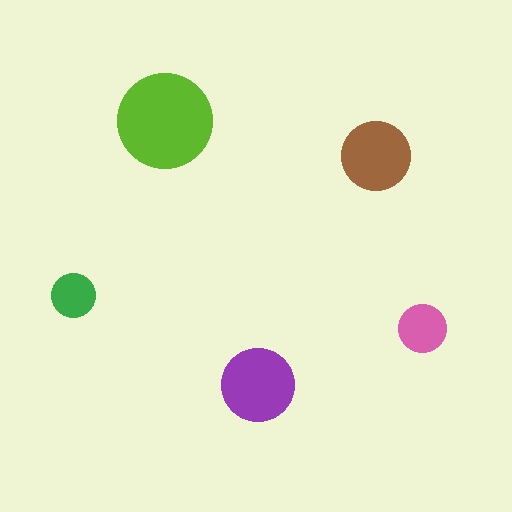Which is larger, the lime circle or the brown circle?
The lime one.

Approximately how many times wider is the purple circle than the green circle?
About 1.5 times wider.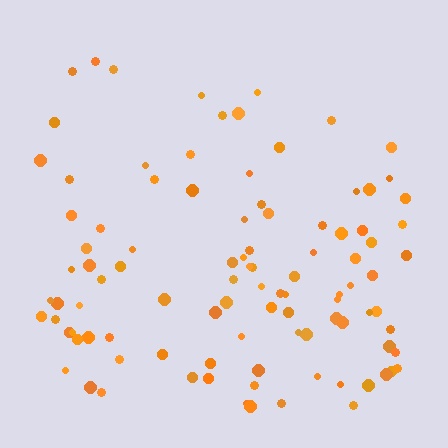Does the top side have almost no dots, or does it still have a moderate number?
Still a moderate number, just noticeably fewer than the bottom.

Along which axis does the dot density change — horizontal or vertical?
Vertical.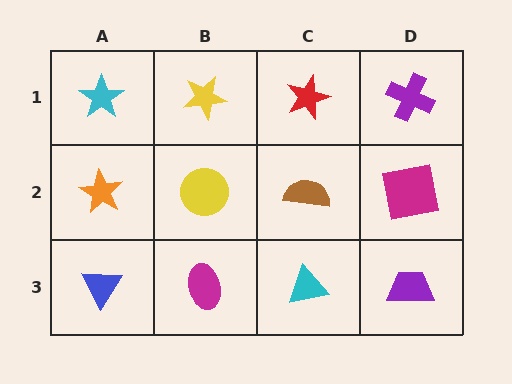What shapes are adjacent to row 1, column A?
An orange star (row 2, column A), a yellow star (row 1, column B).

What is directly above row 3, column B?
A yellow circle.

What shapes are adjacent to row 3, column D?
A magenta square (row 2, column D), a cyan triangle (row 3, column C).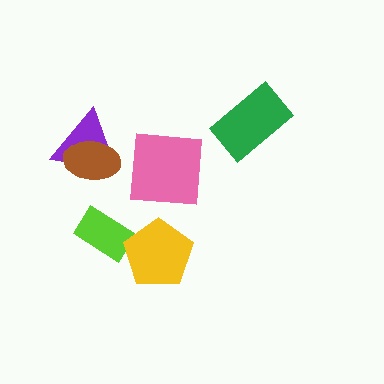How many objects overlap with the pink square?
0 objects overlap with the pink square.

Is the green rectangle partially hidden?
No, no other shape covers it.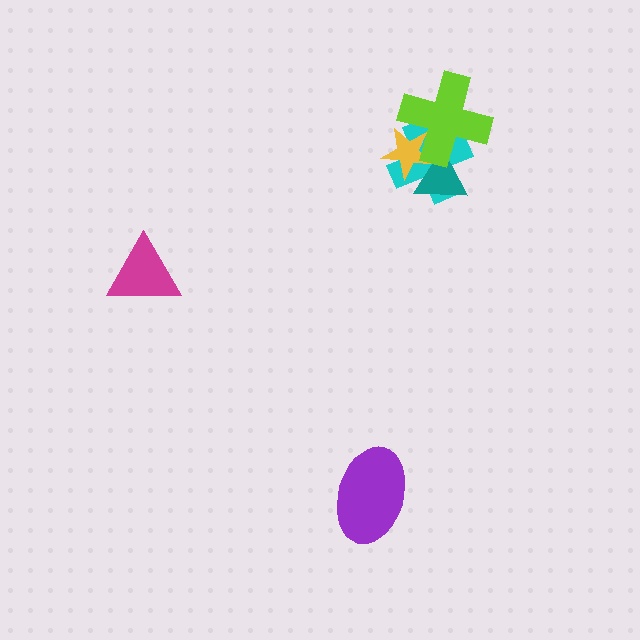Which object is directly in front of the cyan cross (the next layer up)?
The yellow star is directly in front of the cyan cross.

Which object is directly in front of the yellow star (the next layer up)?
The teal triangle is directly in front of the yellow star.